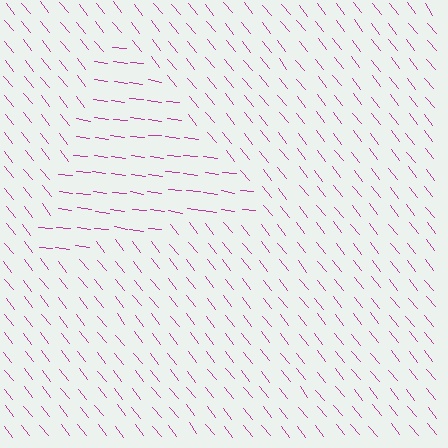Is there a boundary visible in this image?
Yes, there is a texture boundary formed by a change in line orientation.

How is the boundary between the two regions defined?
The boundary is defined purely by a change in line orientation (approximately 45 degrees difference). All lines are the same color and thickness.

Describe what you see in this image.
The image is filled with small magenta line segments. A triangle region in the image has lines oriented differently from the surrounding lines, creating a visible texture boundary.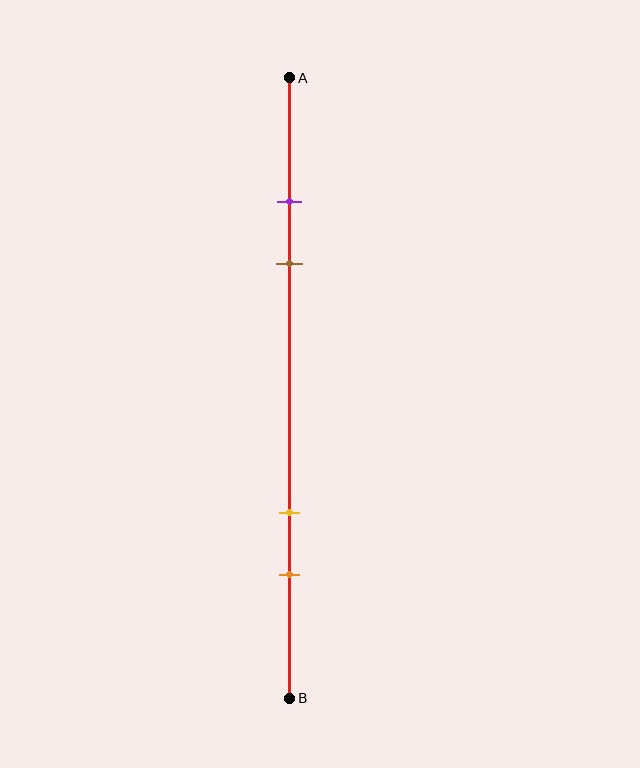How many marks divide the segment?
There are 4 marks dividing the segment.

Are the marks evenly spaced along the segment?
No, the marks are not evenly spaced.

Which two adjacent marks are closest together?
The purple and brown marks are the closest adjacent pair.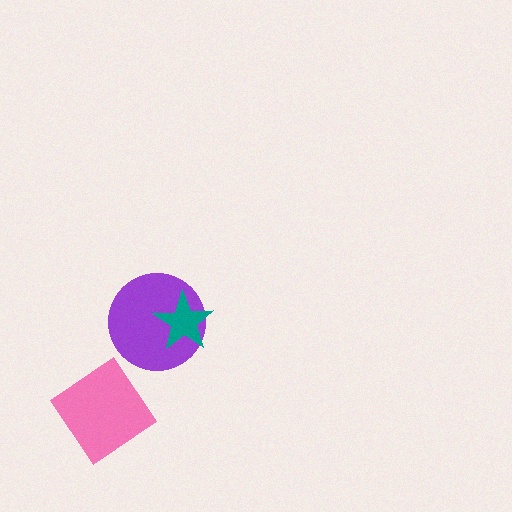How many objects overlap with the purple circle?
1 object overlaps with the purple circle.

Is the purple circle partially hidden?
Yes, it is partially covered by another shape.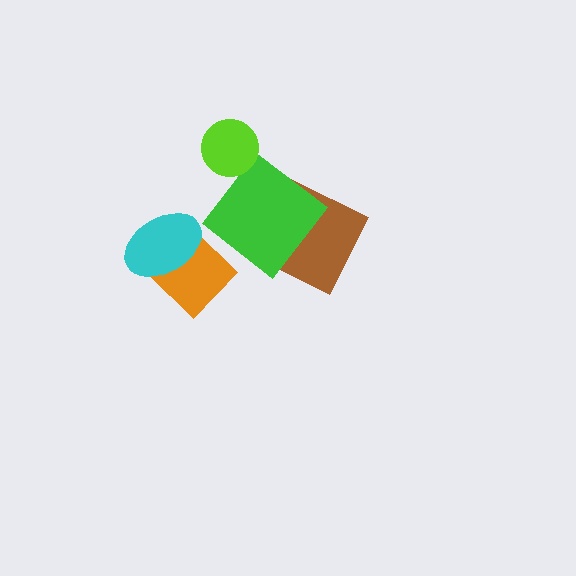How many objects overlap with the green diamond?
1 object overlaps with the green diamond.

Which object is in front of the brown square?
The green diamond is in front of the brown square.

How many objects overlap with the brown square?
1 object overlaps with the brown square.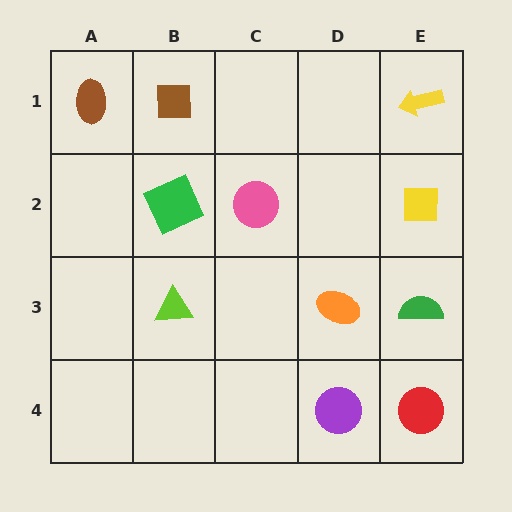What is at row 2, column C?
A pink circle.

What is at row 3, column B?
A lime triangle.